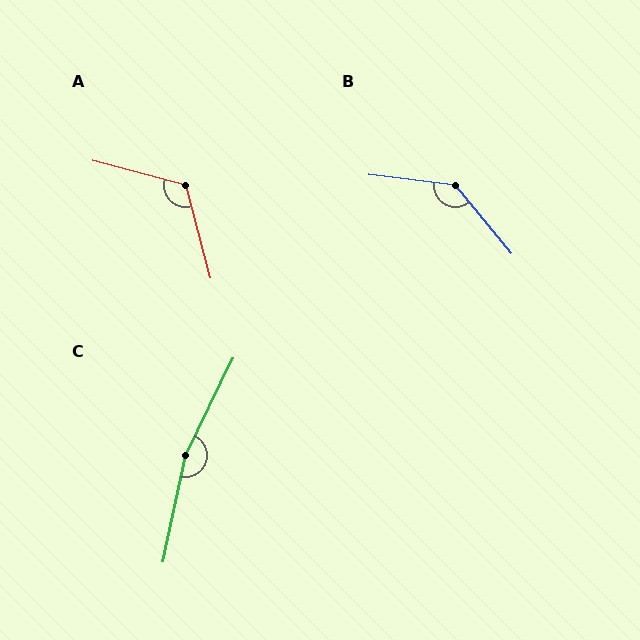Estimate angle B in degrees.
Approximately 136 degrees.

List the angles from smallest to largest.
A (120°), B (136°), C (166°).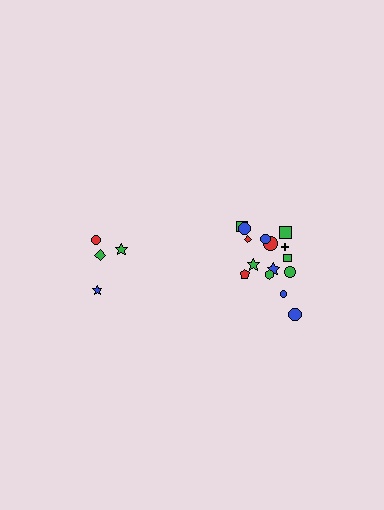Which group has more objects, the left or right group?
The right group.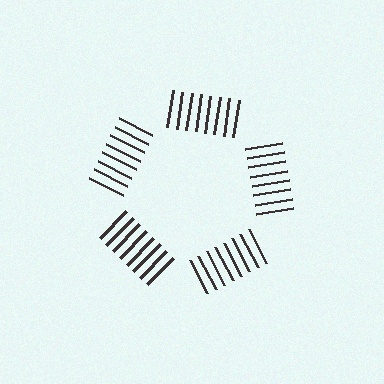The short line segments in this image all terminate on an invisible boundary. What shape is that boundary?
An illusory pentagon — the line segments terminate on its edges but no continuous stroke is drawn.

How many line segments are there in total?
40 — 8 along each of the 5 edges.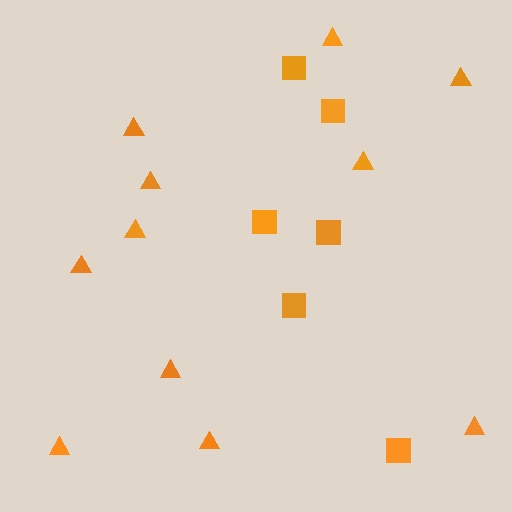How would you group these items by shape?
There are 2 groups: one group of squares (6) and one group of triangles (11).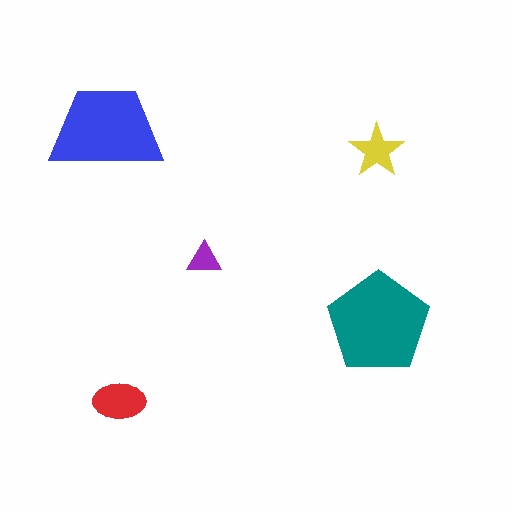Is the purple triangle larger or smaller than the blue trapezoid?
Smaller.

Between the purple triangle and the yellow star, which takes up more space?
The yellow star.